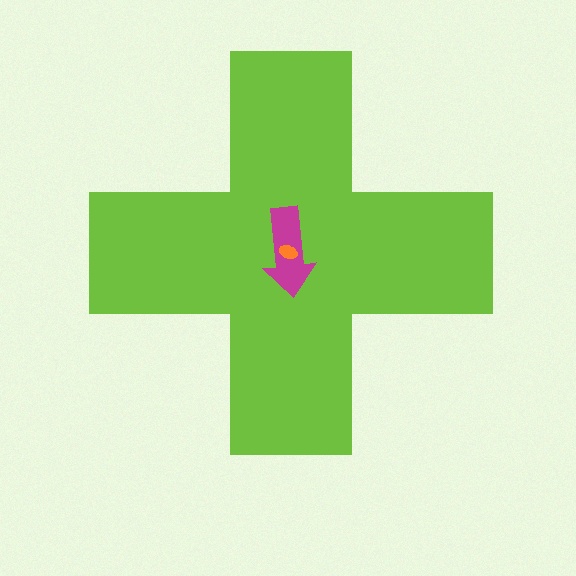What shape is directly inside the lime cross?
The magenta arrow.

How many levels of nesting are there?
3.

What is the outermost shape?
The lime cross.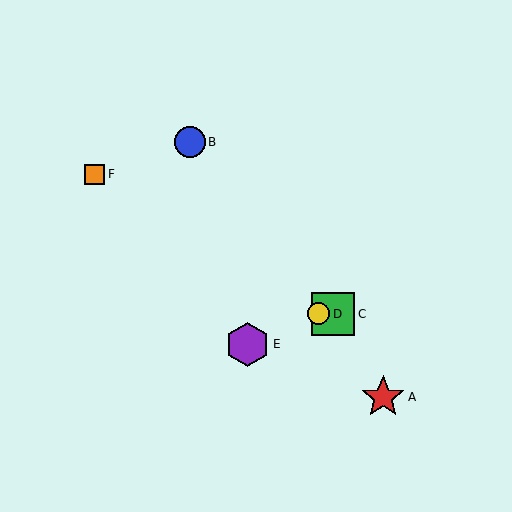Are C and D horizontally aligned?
Yes, both are at y≈314.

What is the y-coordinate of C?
Object C is at y≈314.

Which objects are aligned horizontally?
Objects C, D are aligned horizontally.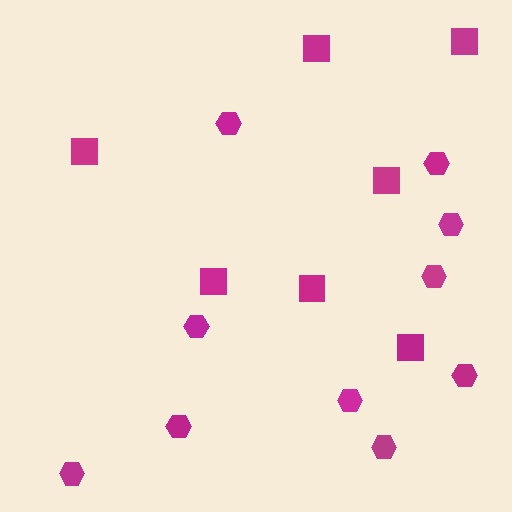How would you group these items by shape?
There are 2 groups: one group of hexagons (10) and one group of squares (7).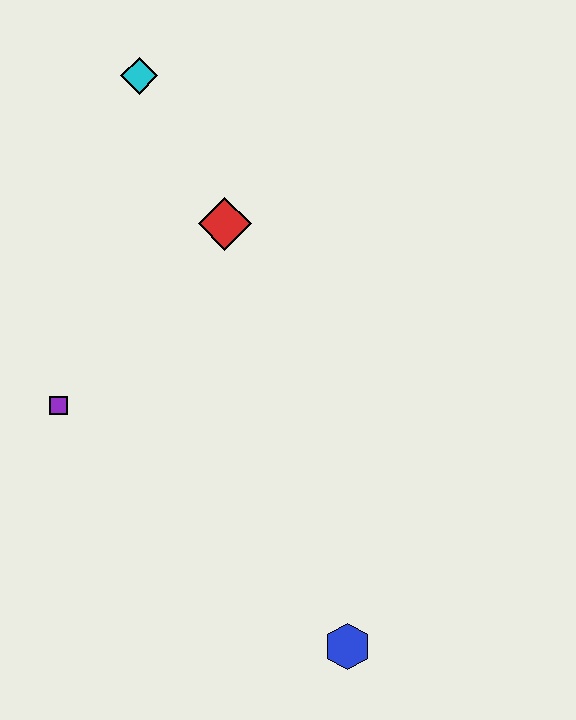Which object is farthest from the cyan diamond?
The blue hexagon is farthest from the cyan diamond.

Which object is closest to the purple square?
The red diamond is closest to the purple square.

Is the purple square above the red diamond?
No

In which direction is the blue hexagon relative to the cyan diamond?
The blue hexagon is below the cyan diamond.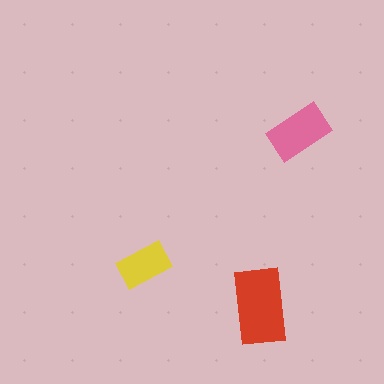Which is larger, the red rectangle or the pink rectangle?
The red one.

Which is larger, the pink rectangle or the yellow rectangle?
The pink one.